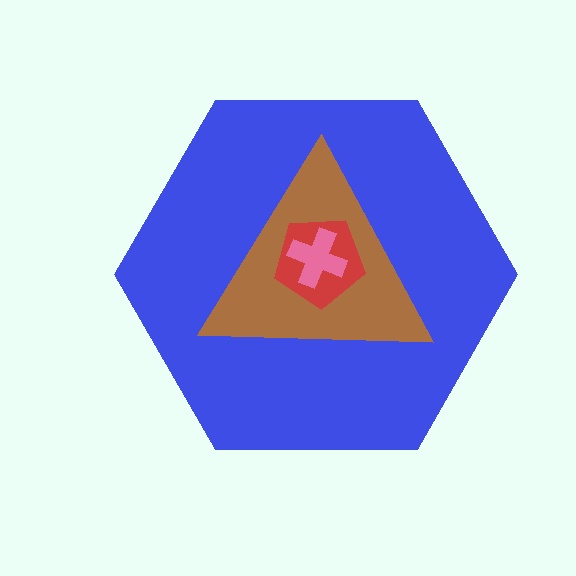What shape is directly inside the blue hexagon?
The brown triangle.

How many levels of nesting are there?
4.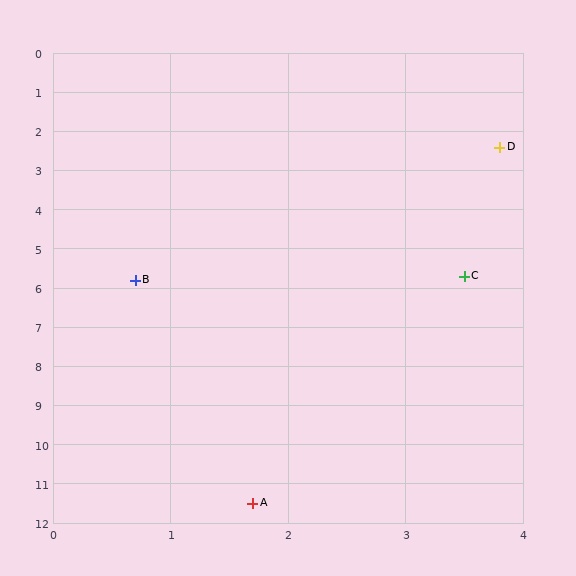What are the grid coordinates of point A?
Point A is at approximately (1.7, 11.5).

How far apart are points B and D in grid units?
Points B and D are about 4.6 grid units apart.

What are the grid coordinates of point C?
Point C is at approximately (3.5, 5.7).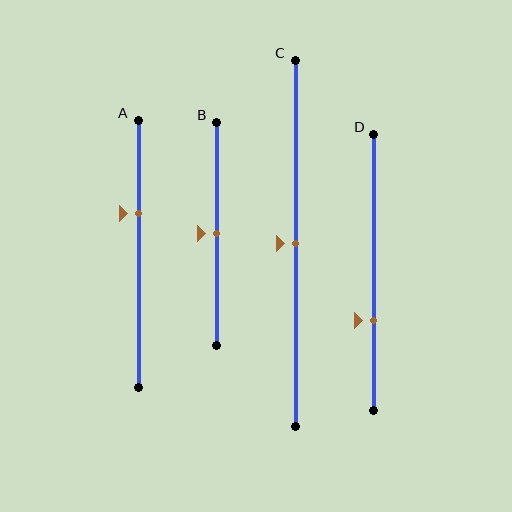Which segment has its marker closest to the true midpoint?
Segment B has its marker closest to the true midpoint.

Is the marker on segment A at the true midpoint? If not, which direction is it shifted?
No, the marker on segment A is shifted upward by about 15% of the segment length.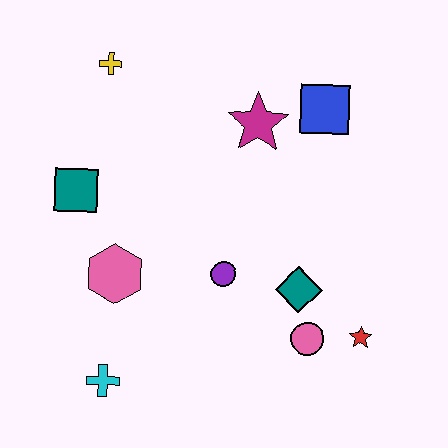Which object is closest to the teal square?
The pink hexagon is closest to the teal square.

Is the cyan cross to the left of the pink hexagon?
Yes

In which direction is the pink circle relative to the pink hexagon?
The pink circle is to the right of the pink hexagon.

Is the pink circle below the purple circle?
Yes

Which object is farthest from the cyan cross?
The blue square is farthest from the cyan cross.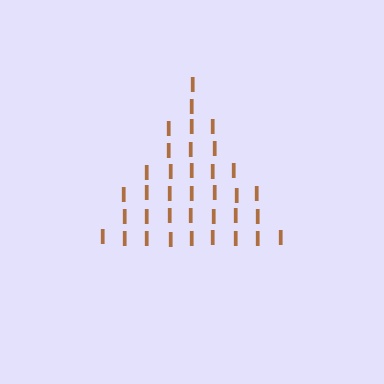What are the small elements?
The small elements are letter I's.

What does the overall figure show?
The overall figure shows a triangle.